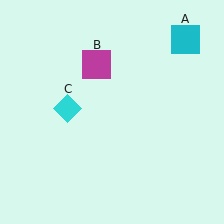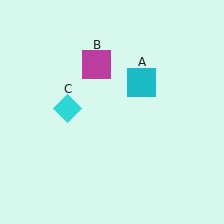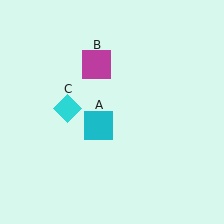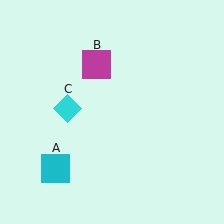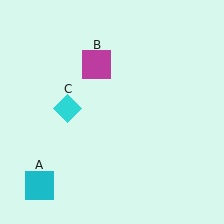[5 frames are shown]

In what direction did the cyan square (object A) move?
The cyan square (object A) moved down and to the left.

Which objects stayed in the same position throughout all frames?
Magenta square (object B) and cyan diamond (object C) remained stationary.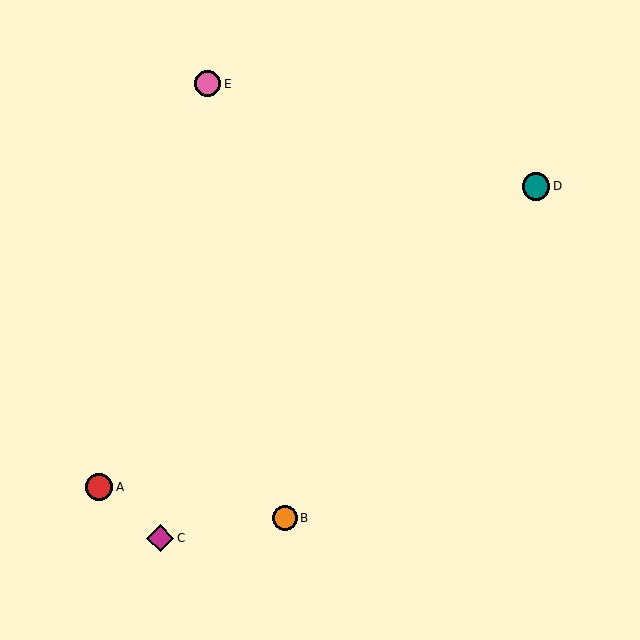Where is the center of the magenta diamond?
The center of the magenta diamond is at (160, 538).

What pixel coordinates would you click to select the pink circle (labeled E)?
Click at (208, 84) to select the pink circle E.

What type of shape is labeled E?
Shape E is a pink circle.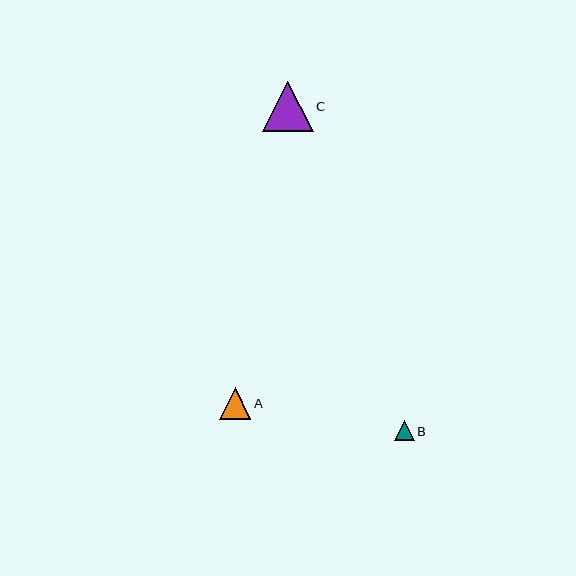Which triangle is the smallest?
Triangle B is the smallest with a size of approximately 20 pixels.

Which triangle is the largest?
Triangle C is the largest with a size of approximately 51 pixels.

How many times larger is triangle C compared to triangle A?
Triangle C is approximately 1.6 times the size of triangle A.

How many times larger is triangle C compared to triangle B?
Triangle C is approximately 2.6 times the size of triangle B.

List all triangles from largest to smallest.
From largest to smallest: C, A, B.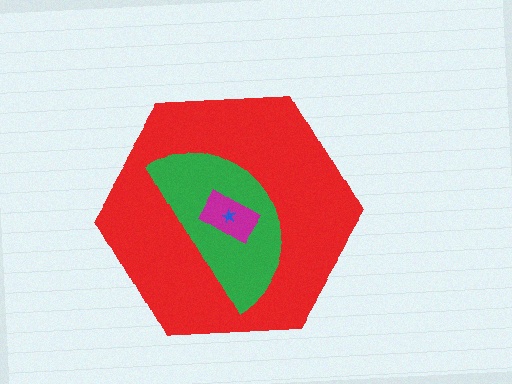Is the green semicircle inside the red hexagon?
Yes.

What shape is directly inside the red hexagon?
The green semicircle.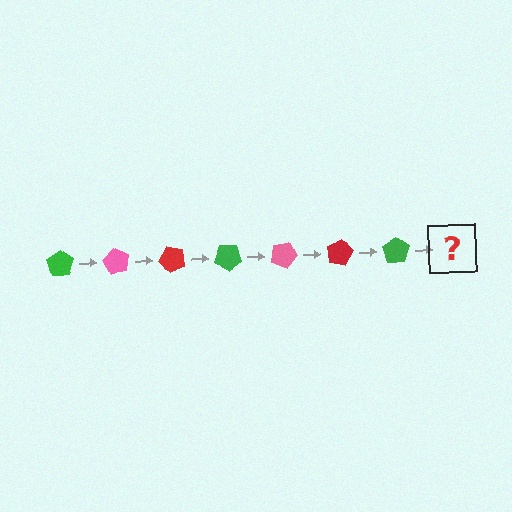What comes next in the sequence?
The next element should be a pink pentagon, rotated 420 degrees from the start.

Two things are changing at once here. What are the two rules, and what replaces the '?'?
The two rules are that it rotates 60 degrees each step and the color cycles through green, pink, and red. The '?' should be a pink pentagon, rotated 420 degrees from the start.